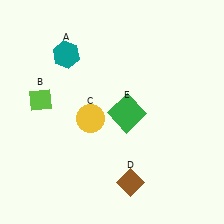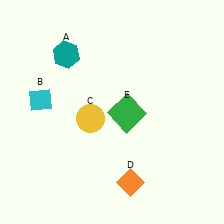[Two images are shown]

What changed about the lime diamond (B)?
In Image 1, B is lime. In Image 2, it changed to cyan.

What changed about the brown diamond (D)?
In Image 1, D is brown. In Image 2, it changed to orange.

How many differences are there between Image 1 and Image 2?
There are 2 differences between the two images.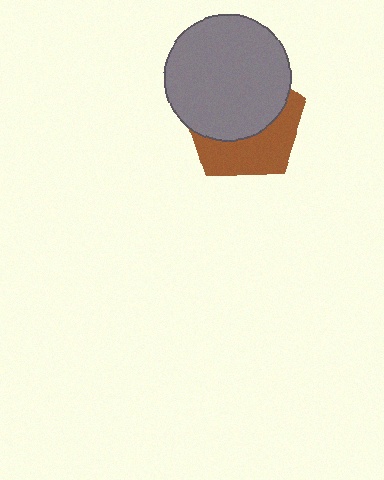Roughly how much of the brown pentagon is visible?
A small part of it is visible (roughly 42%).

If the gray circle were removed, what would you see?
You would see the complete brown pentagon.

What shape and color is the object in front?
The object in front is a gray circle.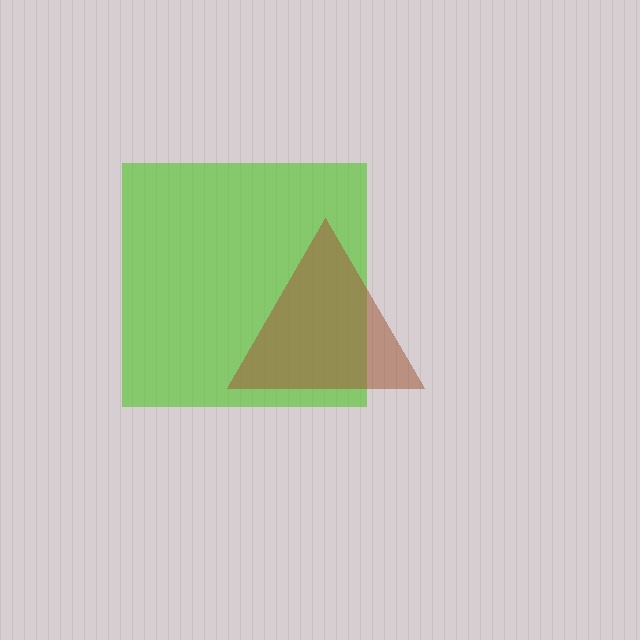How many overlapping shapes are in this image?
There are 2 overlapping shapes in the image.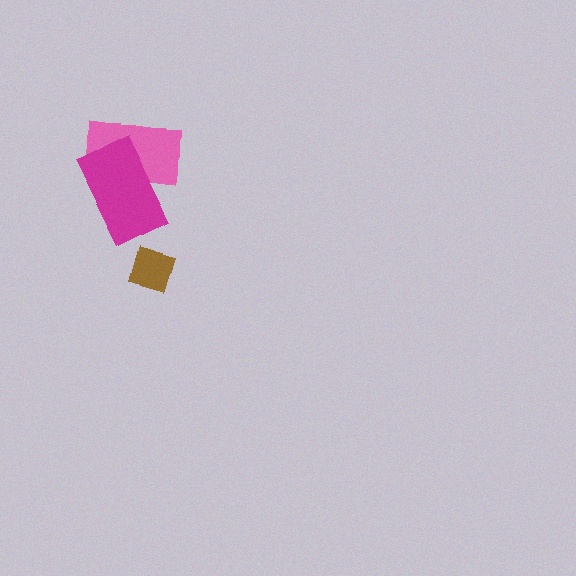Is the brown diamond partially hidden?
No, no other shape covers it.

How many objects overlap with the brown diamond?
0 objects overlap with the brown diamond.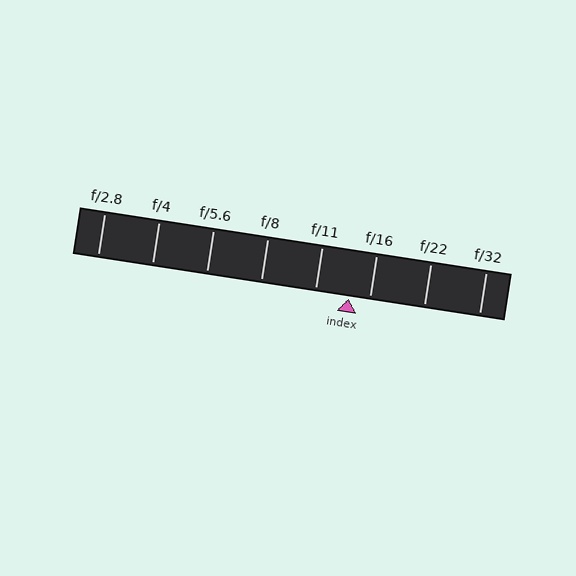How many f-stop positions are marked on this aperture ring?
There are 8 f-stop positions marked.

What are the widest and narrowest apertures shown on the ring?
The widest aperture shown is f/2.8 and the narrowest is f/32.